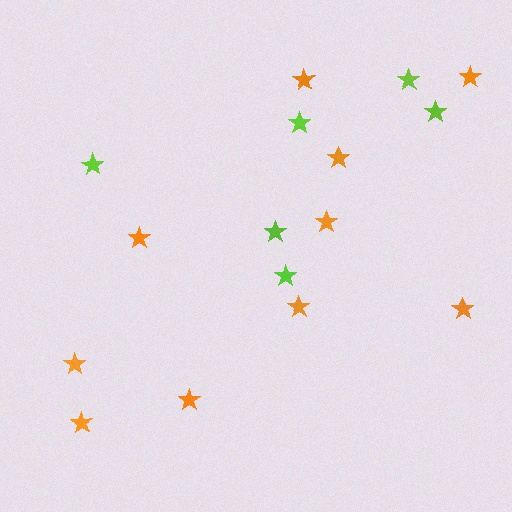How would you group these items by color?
There are 2 groups: one group of lime stars (6) and one group of orange stars (10).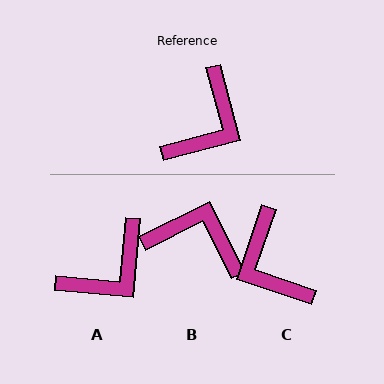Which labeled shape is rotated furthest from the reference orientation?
C, about 123 degrees away.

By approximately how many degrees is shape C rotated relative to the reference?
Approximately 123 degrees clockwise.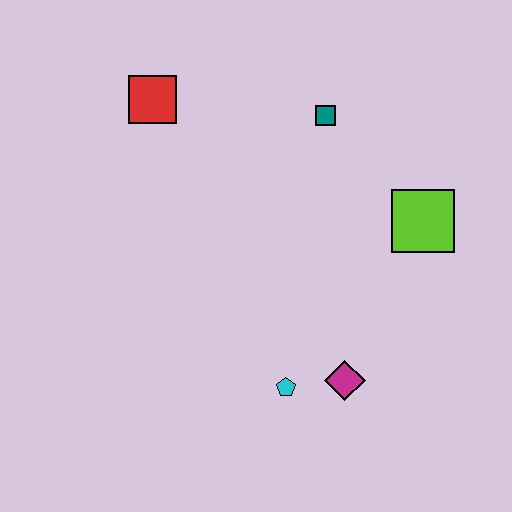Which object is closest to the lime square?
The teal square is closest to the lime square.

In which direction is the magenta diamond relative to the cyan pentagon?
The magenta diamond is to the right of the cyan pentagon.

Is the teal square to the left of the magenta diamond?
Yes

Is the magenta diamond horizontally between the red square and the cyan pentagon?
No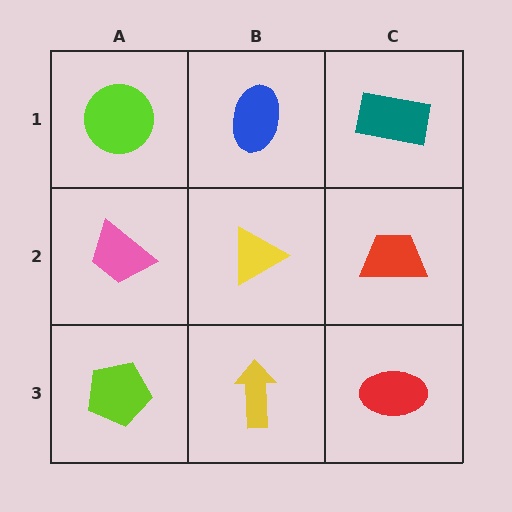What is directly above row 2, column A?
A lime circle.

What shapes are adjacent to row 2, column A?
A lime circle (row 1, column A), a lime pentagon (row 3, column A), a yellow triangle (row 2, column B).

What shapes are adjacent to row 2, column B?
A blue ellipse (row 1, column B), a yellow arrow (row 3, column B), a pink trapezoid (row 2, column A), a red trapezoid (row 2, column C).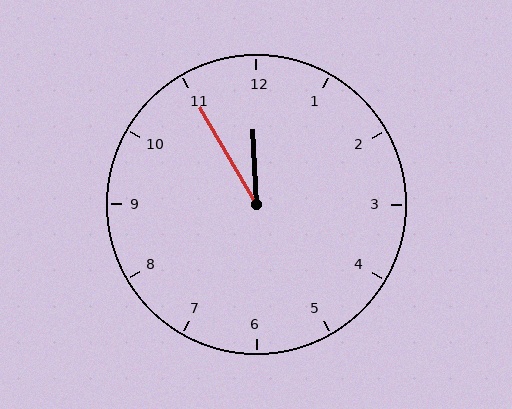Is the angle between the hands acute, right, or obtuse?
It is acute.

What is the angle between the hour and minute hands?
Approximately 28 degrees.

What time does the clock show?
11:55.